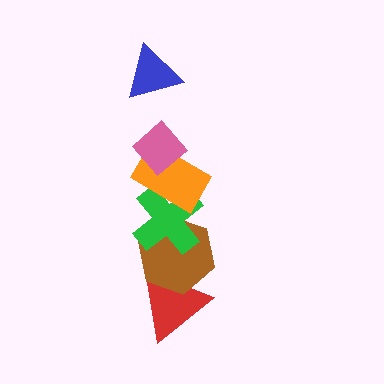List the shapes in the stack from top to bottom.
From top to bottom: the blue triangle, the pink diamond, the orange rectangle, the green cross, the brown hexagon, the red triangle.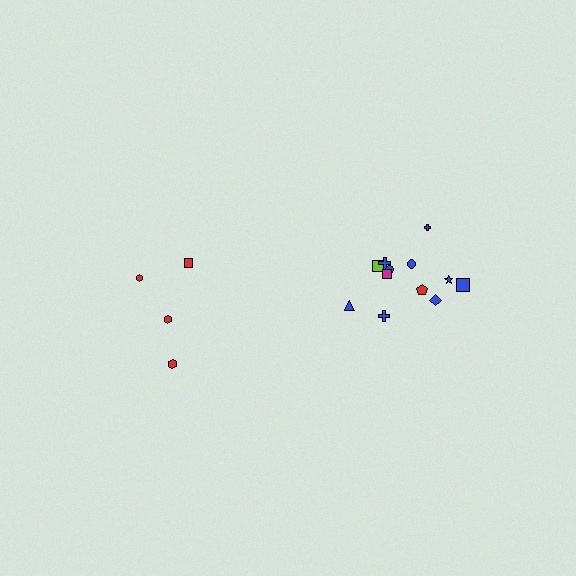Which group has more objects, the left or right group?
The right group.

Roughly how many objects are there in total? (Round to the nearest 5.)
Roughly 15 objects in total.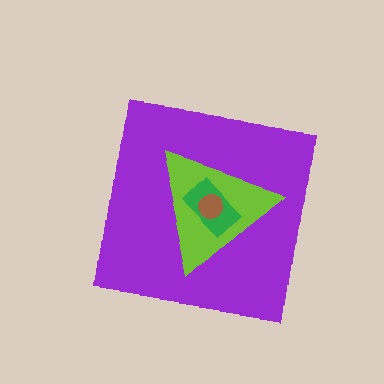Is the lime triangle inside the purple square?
Yes.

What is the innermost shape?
The brown circle.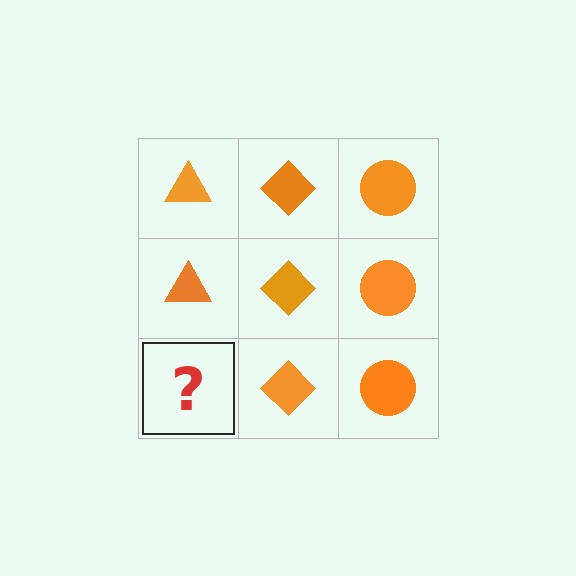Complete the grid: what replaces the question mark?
The question mark should be replaced with an orange triangle.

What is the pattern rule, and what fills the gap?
The rule is that each column has a consistent shape. The gap should be filled with an orange triangle.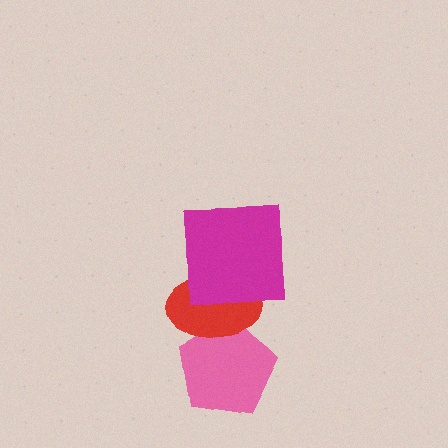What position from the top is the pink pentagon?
The pink pentagon is 3rd from the top.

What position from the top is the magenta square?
The magenta square is 1st from the top.